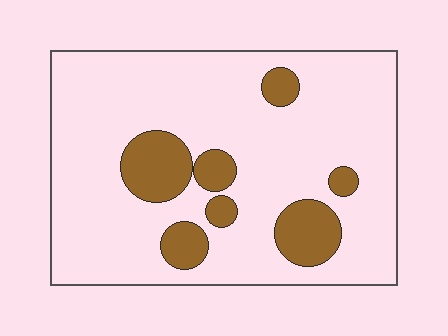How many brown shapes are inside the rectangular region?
7.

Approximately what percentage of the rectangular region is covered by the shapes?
Approximately 15%.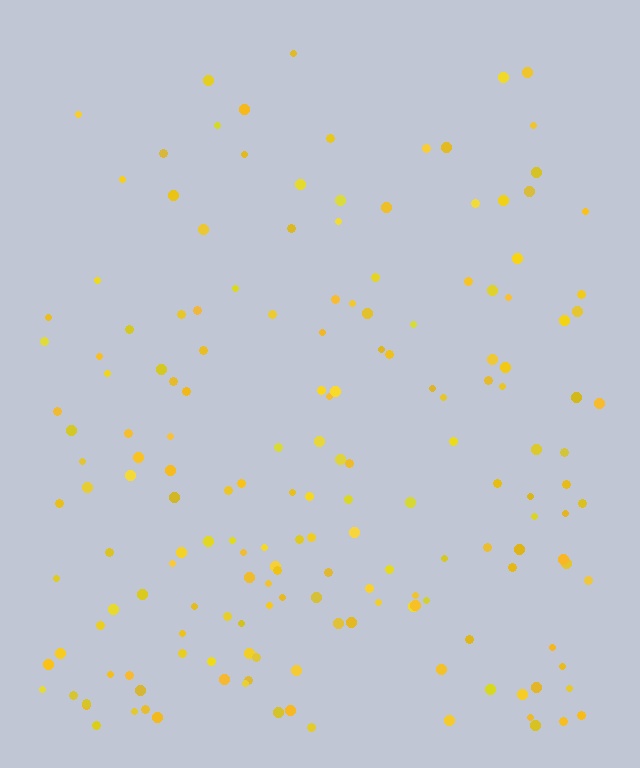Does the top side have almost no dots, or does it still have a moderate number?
Still a moderate number, just noticeably fewer than the bottom.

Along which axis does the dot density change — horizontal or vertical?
Vertical.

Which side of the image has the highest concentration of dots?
The bottom.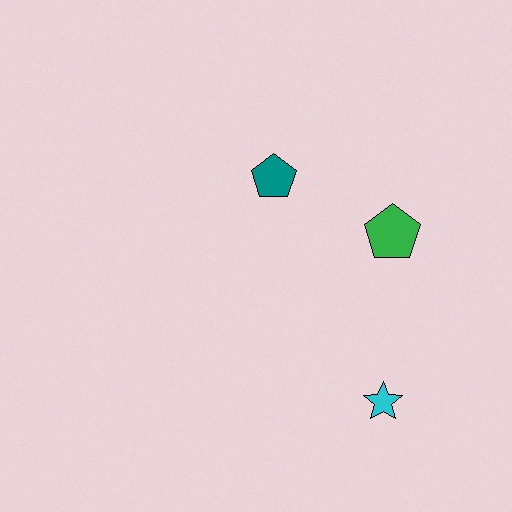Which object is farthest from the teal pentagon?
The cyan star is farthest from the teal pentagon.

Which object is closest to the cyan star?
The green pentagon is closest to the cyan star.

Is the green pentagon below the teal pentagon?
Yes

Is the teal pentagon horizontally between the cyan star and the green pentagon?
No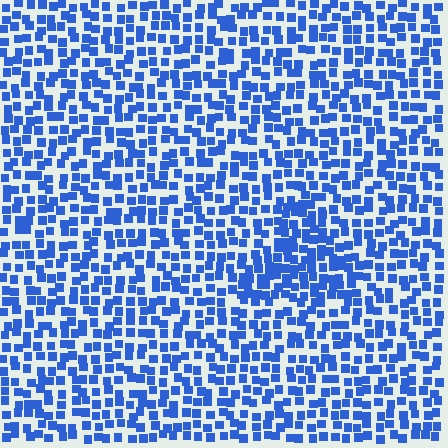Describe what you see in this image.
The image contains small blue elements arranged at two different densities. A triangle-shaped region is visible where the elements are more densely packed than the surrounding area.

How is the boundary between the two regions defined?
The boundary is defined by a change in element density (approximately 1.6x ratio). All elements are the same color, size, and shape.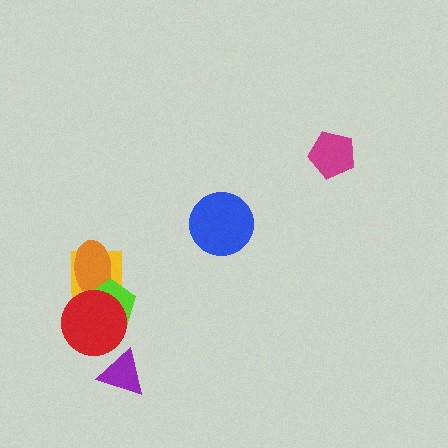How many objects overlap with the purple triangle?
0 objects overlap with the purple triangle.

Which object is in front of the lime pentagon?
The red circle is in front of the lime pentagon.